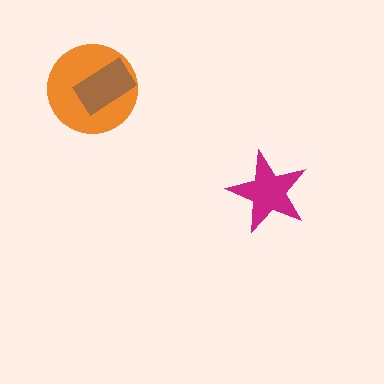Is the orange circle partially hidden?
Yes, it is partially covered by another shape.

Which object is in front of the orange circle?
The brown rectangle is in front of the orange circle.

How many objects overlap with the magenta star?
0 objects overlap with the magenta star.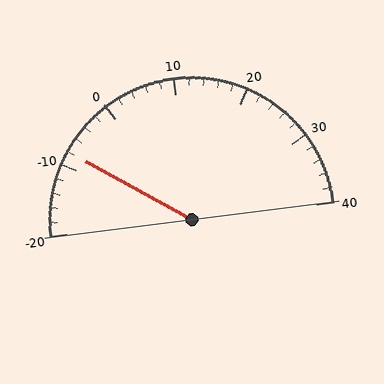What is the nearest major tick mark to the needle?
The nearest major tick mark is -10.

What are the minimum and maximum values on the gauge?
The gauge ranges from -20 to 40.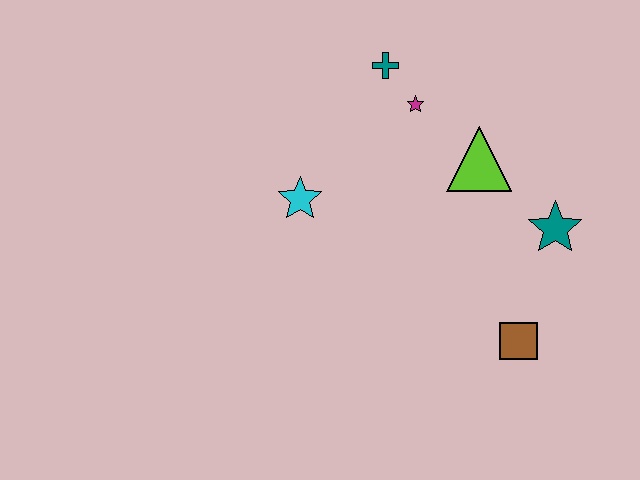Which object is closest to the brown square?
The teal star is closest to the brown square.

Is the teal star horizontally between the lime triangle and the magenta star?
No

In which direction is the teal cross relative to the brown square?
The teal cross is above the brown square.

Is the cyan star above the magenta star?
No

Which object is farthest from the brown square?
The teal cross is farthest from the brown square.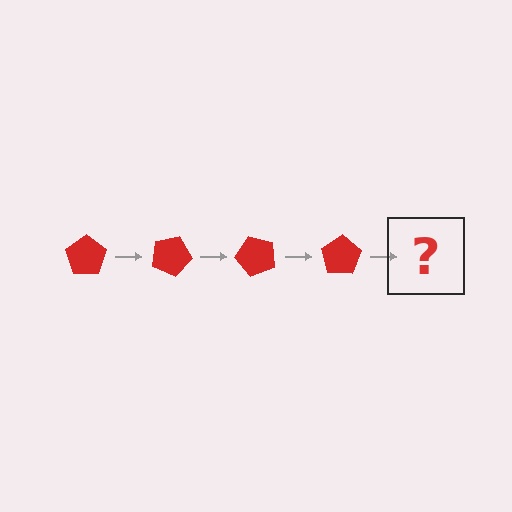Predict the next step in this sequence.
The next step is a red pentagon rotated 100 degrees.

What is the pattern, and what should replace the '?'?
The pattern is that the pentagon rotates 25 degrees each step. The '?' should be a red pentagon rotated 100 degrees.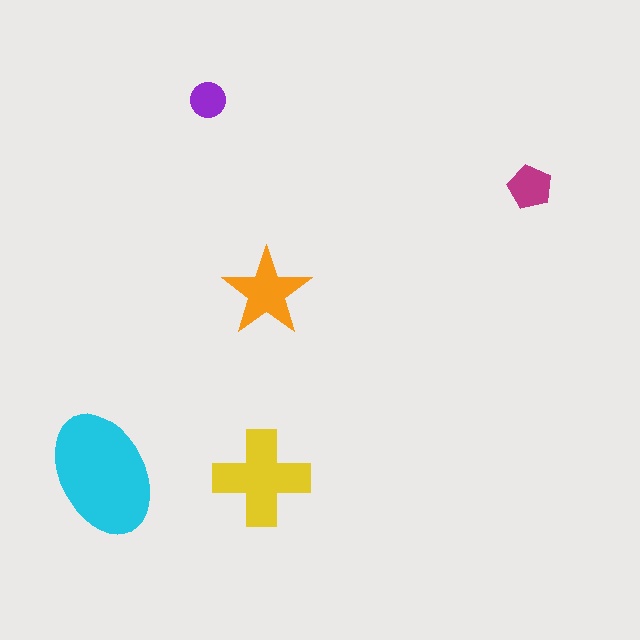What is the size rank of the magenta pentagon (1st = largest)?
4th.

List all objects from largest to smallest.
The cyan ellipse, the yellow cross, the orange star, the magenta pentagon, the purple circle.